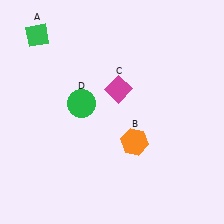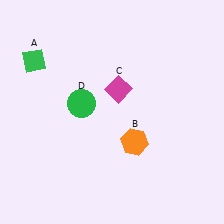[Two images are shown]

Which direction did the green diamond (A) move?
The green diamond (A) moved down.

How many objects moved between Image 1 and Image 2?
1 object moved between the two images.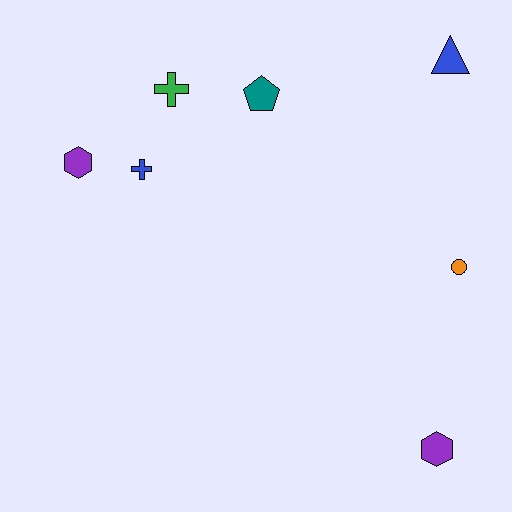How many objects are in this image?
There are 7 objects.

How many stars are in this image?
There are no stars.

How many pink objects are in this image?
There are no pink objects.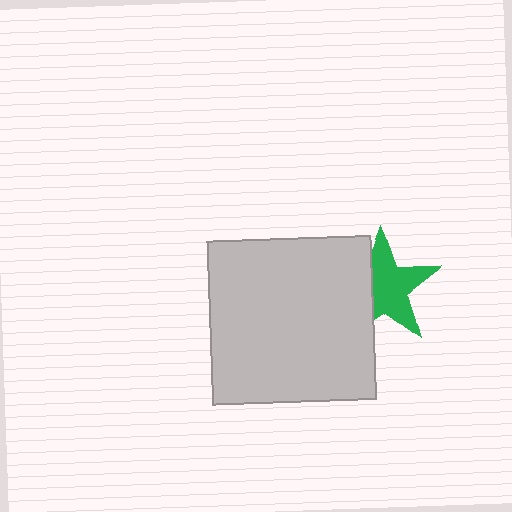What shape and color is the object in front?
The object in front is a light gray square.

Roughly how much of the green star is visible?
Most of it is visible (roughly 66%).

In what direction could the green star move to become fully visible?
The green star could move right. That would shift it out from behind the light gray square entirely.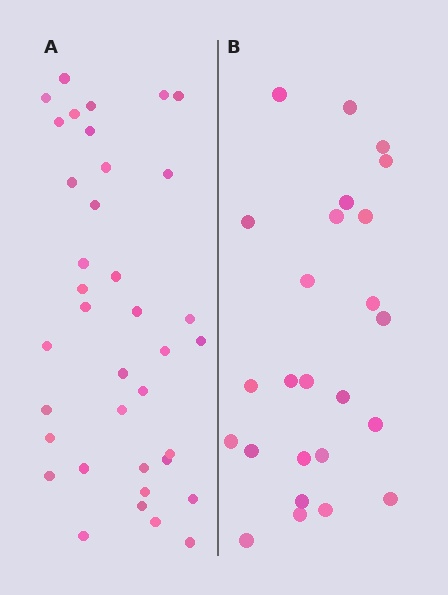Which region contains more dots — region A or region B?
Region A (the left region) has more dots.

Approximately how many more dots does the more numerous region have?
Region A has roughly 12 or so more dots than region B.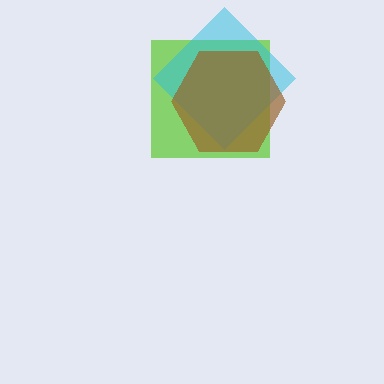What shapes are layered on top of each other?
The layered shapes are: a lime square, a cyan diamond, a brown hexagon.